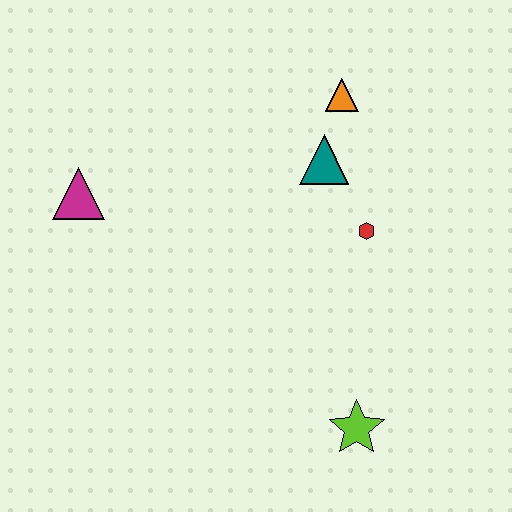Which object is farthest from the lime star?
The magenta triangle is farthest from the lime star.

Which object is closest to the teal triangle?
The orange triangle is closest to the teal triangle.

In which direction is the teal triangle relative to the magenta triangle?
The teal triangle is to the right of the magenta triangle.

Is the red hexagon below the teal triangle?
Yes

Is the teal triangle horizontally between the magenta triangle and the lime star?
Yes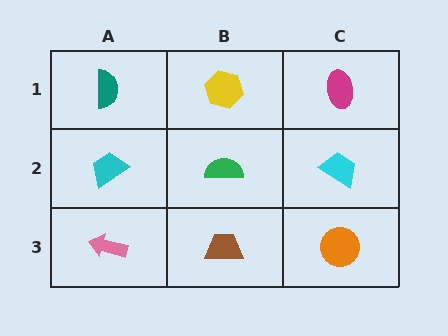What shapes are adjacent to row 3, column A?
A cyan trapezoid (row 2, column A), a brown trapezoid (row 3, column B).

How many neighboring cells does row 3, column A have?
2.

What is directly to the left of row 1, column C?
A yellow hexagon.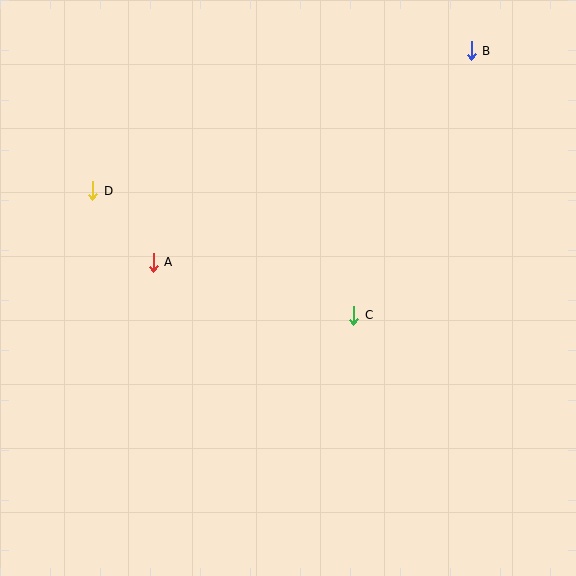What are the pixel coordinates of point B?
Point B is at (471, 51).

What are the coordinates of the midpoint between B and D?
The midpoint between B and D is at (282, 121).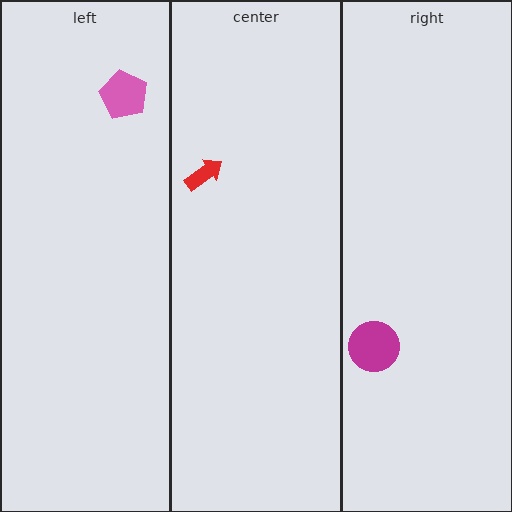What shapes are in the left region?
The pink pentagon.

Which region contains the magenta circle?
The right region.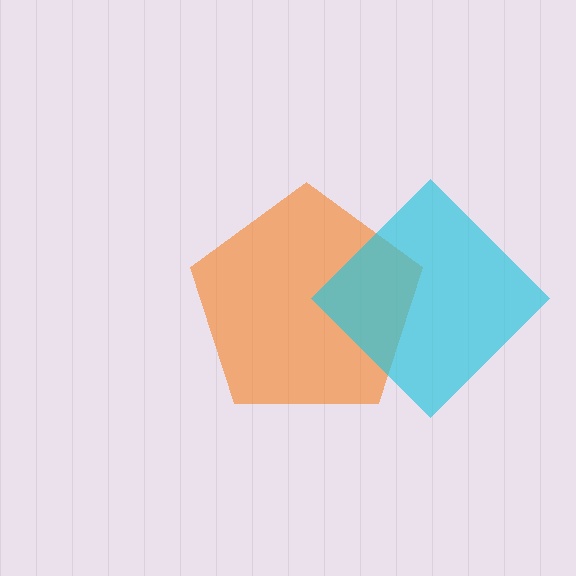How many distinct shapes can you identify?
There are 2 distinct shapes: an orange pentagon, a cyan diamond.